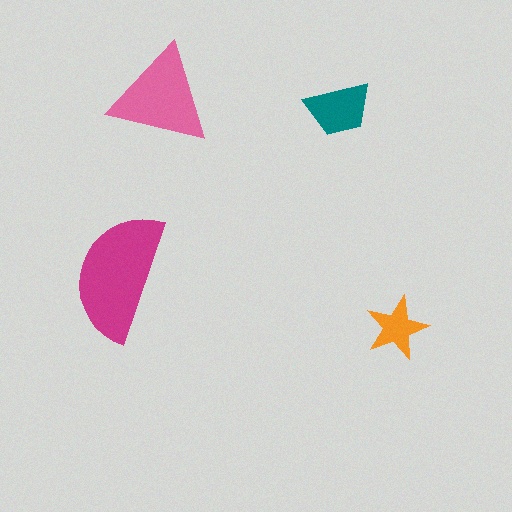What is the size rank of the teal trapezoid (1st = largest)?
3rd.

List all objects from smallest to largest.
The orange star, the teal trapezoid, the pink triangle, the magenta semicircle.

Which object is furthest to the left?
The magenta semicircle is leftmost.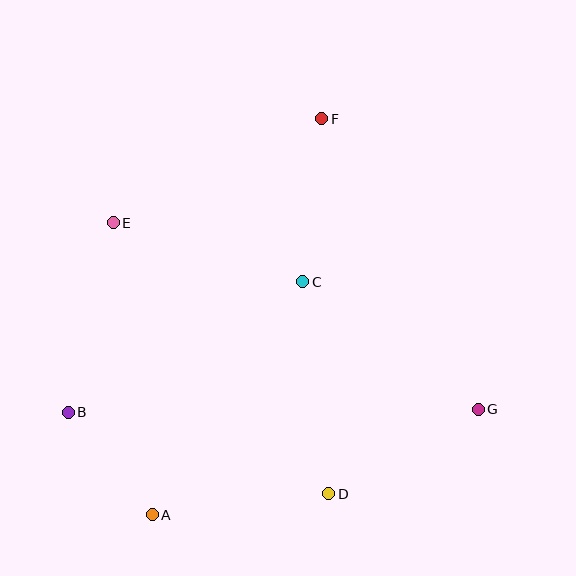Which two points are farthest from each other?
Points A and F are farthest from each other.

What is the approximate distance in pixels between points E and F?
The distance between E and F is approximately 233 pixels.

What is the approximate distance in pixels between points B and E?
The distance between B and E is approximately 195 pixels.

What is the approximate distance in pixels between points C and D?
The distance between C and D is approximately 214 pixels.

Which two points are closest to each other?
Points A and B are closest to each other.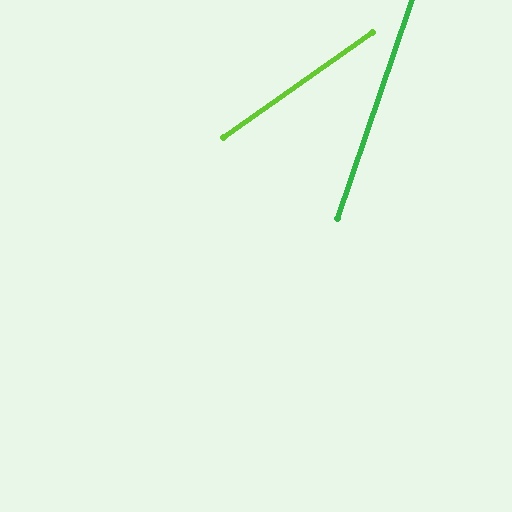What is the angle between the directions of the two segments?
Approximately 36 degrees.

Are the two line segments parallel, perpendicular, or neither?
Neither parallel nor perpendicular — they differ by about 36°.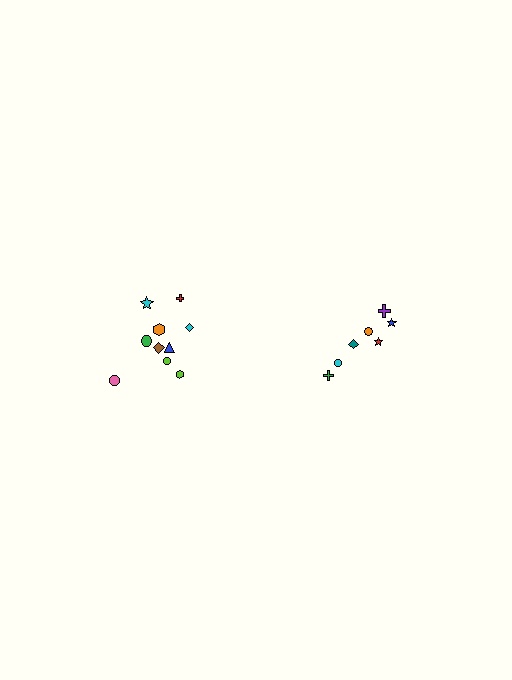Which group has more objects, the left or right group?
The left group.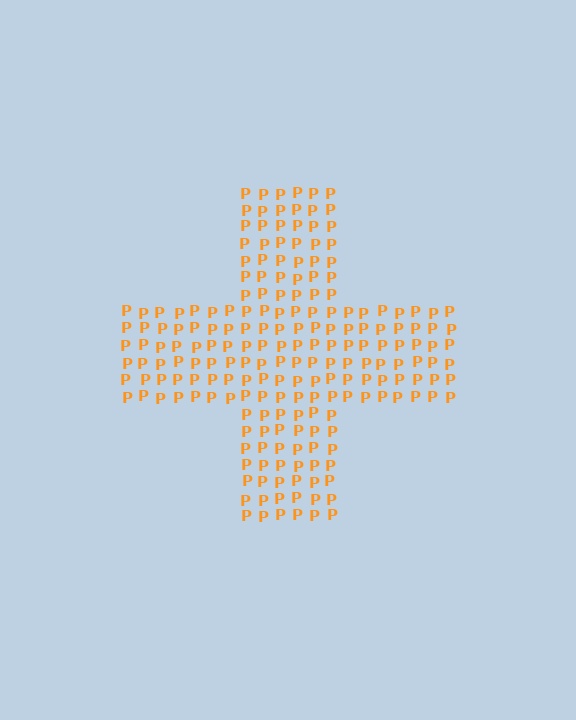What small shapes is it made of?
It is made of small letter P's.